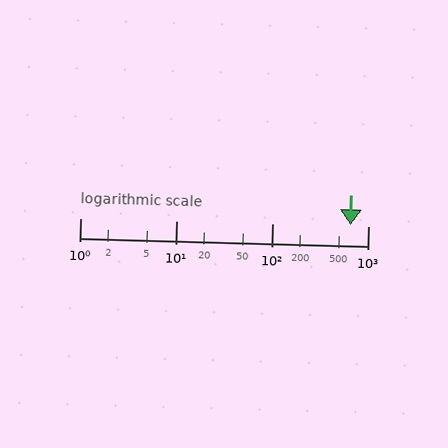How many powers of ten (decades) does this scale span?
The scale spans 3 decades, from 1 to 1000.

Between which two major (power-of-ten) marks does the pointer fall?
The pointer is between 100 and 1000.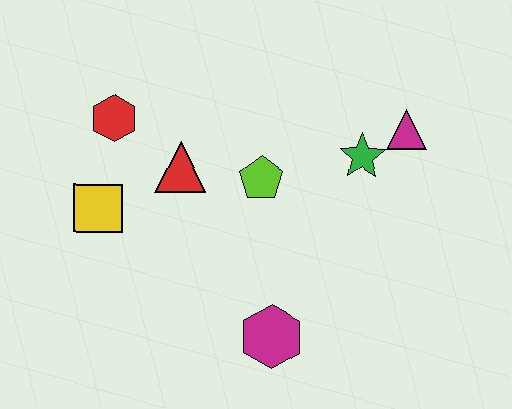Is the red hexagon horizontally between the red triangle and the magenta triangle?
No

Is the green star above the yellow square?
Yes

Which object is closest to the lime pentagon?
The red triangle is closest to the lime pentagon.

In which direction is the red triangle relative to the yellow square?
The red triangle is to the right of the yellow square.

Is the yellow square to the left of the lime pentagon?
Yes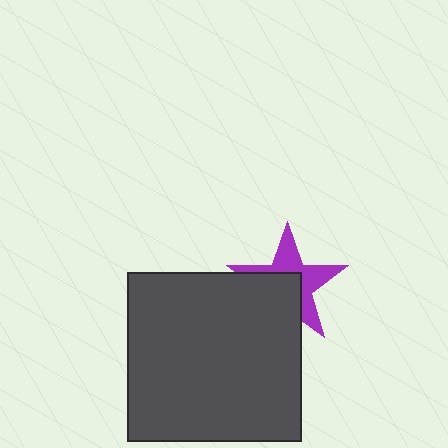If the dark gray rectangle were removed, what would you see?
You would see the complete purple star.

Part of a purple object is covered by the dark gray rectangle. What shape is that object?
It is a star.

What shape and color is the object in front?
The object in front is a dark gray rectangle.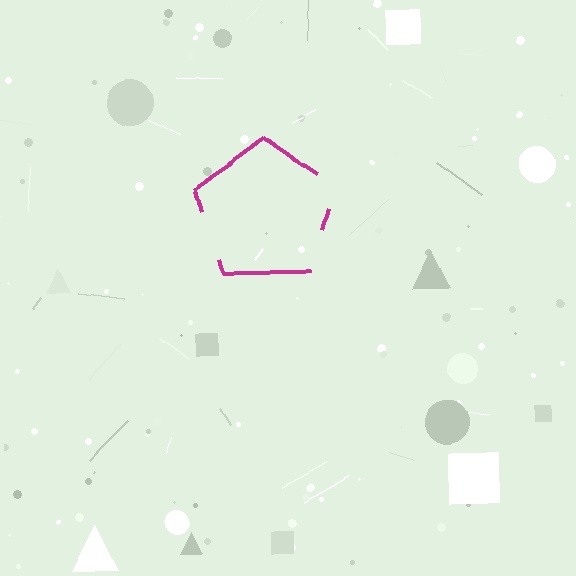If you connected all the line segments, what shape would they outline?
They would outline a pentagon.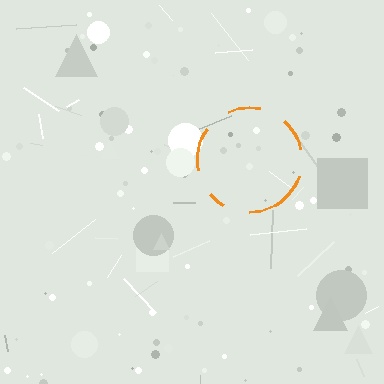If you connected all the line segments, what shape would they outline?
They would outline a circle.